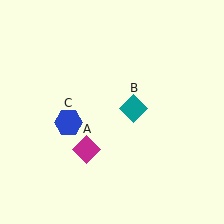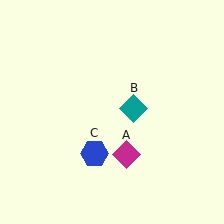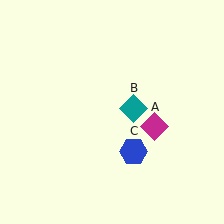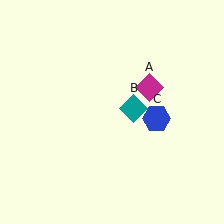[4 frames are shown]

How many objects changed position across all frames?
2 objects changed position: magenta diamond (object A), blue hexagon (object C).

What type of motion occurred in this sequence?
The magenta diamond (object A), blue hexagon (object C) rotated counterclockwise around the center of the scene.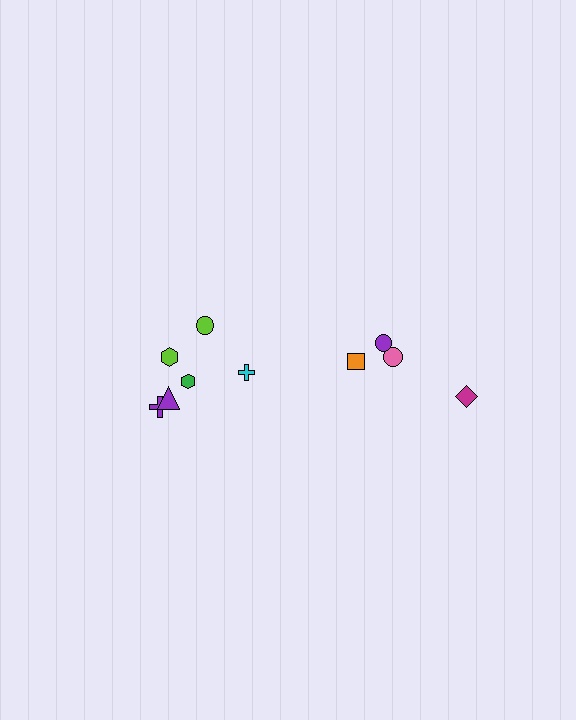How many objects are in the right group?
There are 4 objects.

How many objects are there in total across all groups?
There are 10 objects.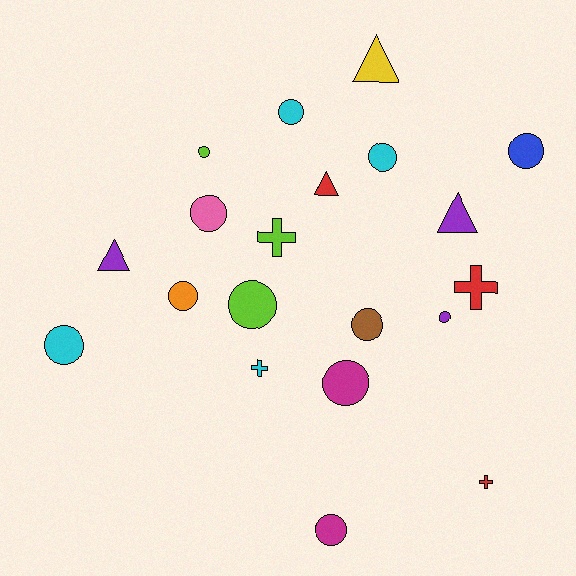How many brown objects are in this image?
There is 1 brown object.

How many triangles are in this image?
There are 4 triangles.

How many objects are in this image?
There are 20 objects.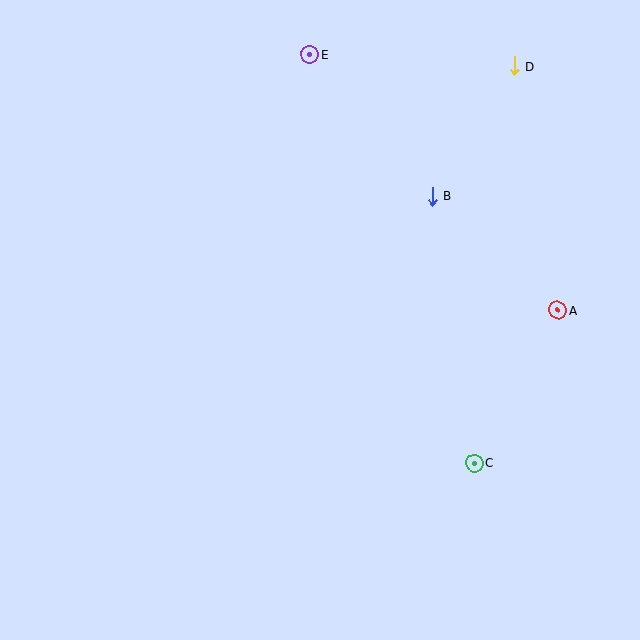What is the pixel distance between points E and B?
The distance between E and B is 187 pixels.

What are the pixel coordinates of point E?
Point E is at (310, 54).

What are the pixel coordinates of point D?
Point D is at (514, 66).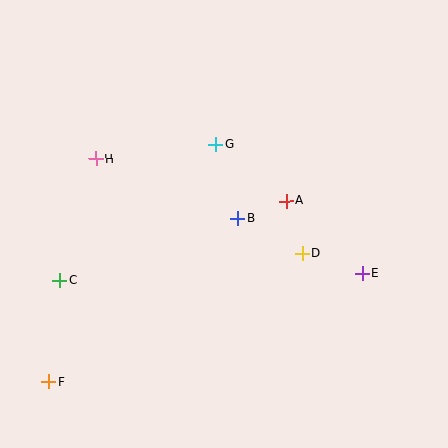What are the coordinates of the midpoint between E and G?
The midpoint between E and G is at (289, 209).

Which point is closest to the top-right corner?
Point A is closest to the top-right corner.